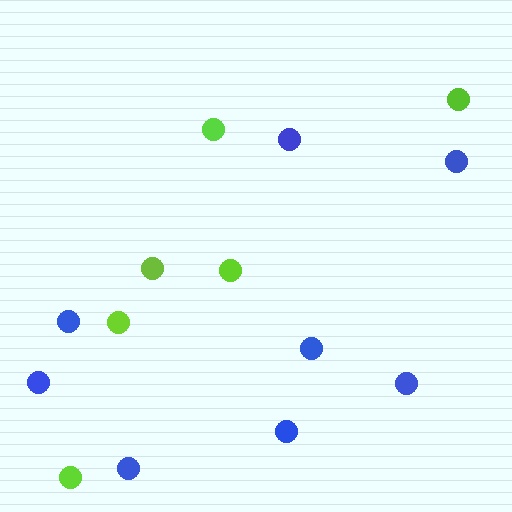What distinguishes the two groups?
There are 2 groups: one group of blue circles (8) and one group of lime circles (6).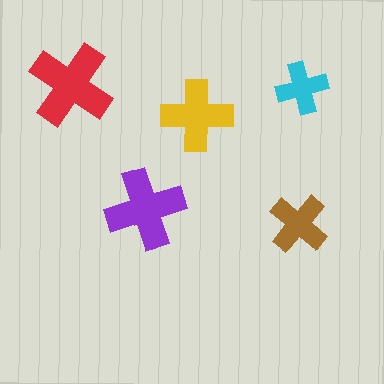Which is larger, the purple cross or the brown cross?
The purple one.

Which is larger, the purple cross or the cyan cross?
The purple one.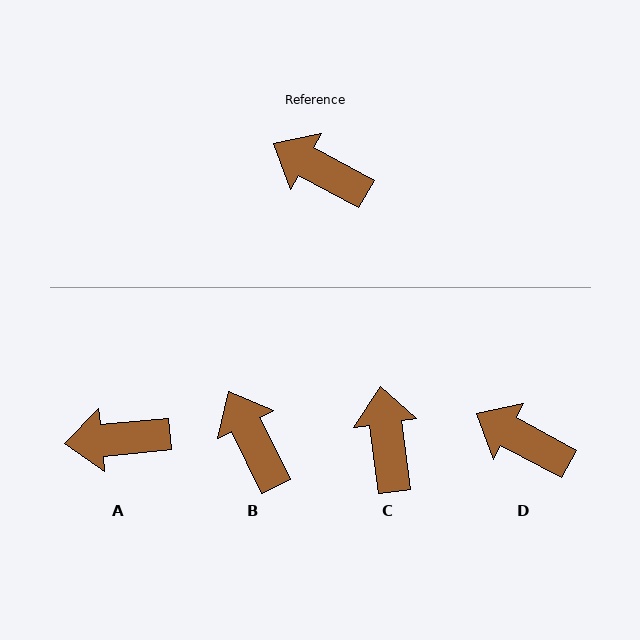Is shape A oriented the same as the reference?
No, it is off by about 34 degrees.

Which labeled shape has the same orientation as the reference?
D.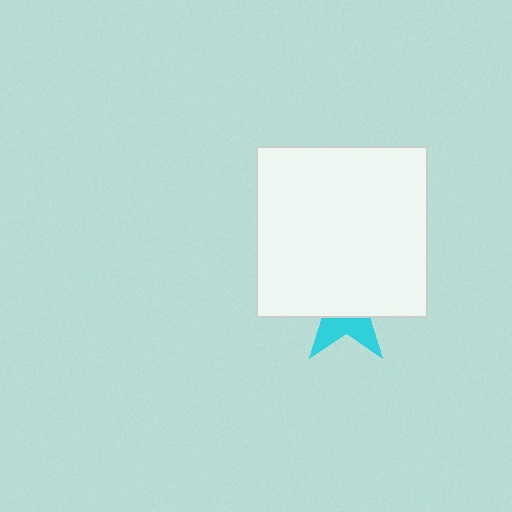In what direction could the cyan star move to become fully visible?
The cyan star could move down. That would shift it out from behind the white square entirely.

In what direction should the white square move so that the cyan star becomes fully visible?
The white square should move up. That is the shortest direction to clear the overlap and leave the cyan star fully visible.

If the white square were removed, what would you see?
You would see the complete cyan star.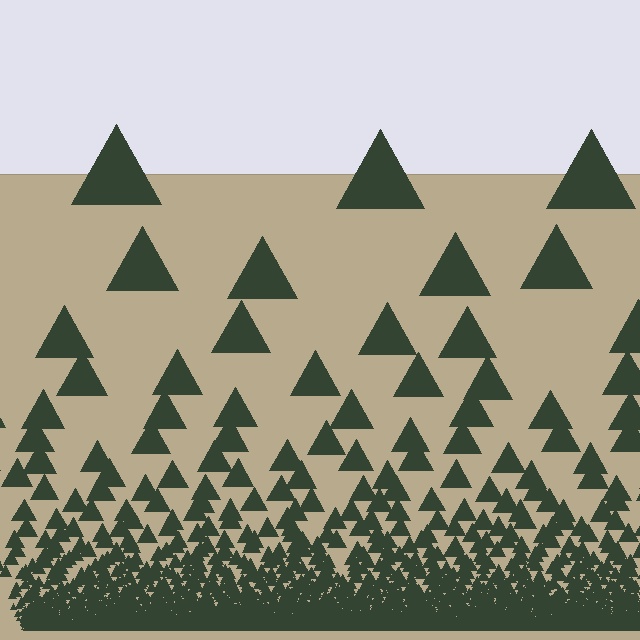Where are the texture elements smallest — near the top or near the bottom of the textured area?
Near the bottom.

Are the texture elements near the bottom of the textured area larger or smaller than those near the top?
Smaller. The gradient is inverted — elements near the bottom are smaller and denser.